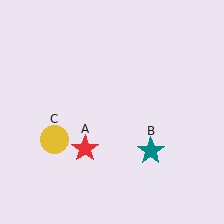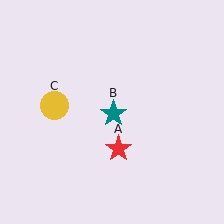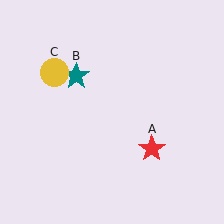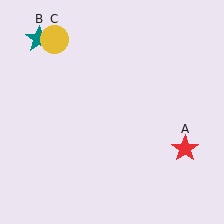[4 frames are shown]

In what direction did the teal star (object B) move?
The teal star (object B) moved up and to the left.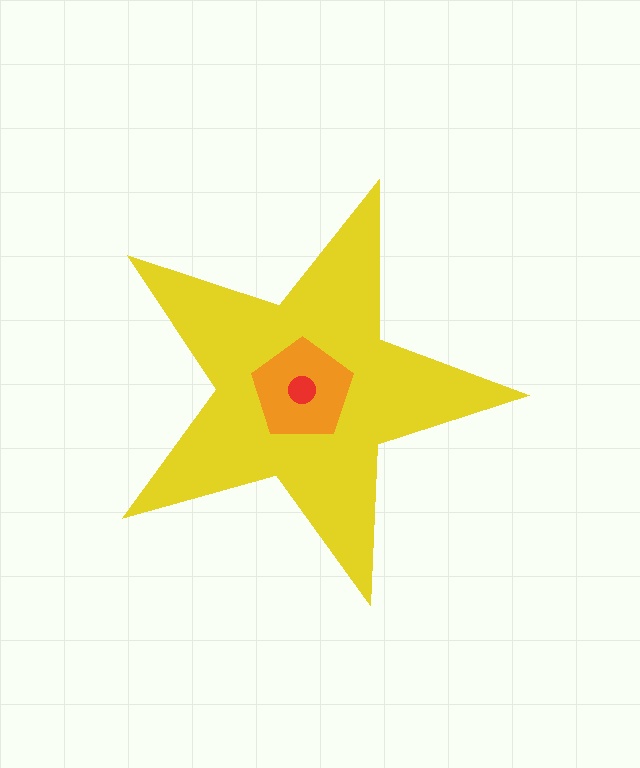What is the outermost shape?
The yellow star.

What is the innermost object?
The red circle.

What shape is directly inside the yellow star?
The orange pentagon.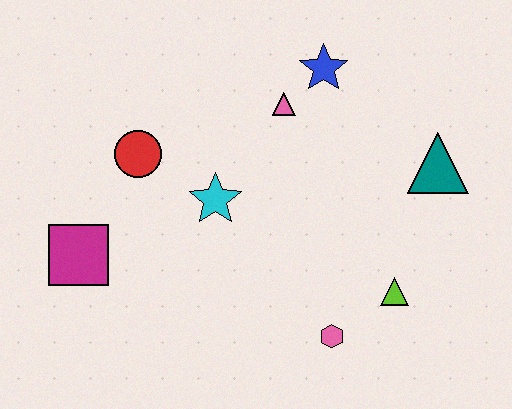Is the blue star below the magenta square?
No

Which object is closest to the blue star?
The pink triangle is closest to the blue star.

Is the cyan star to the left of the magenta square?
No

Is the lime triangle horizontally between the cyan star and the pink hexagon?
No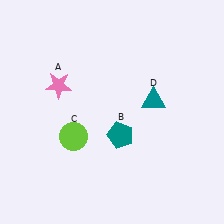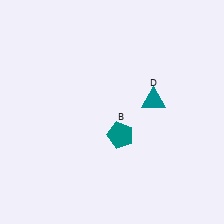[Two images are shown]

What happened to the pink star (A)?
The pink star (A) was removed in Image 2. It was in the top-left area of Image 1.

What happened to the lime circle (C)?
The lime circle (C) was removed in Image 2. It was in the bottom-left area of Image 1.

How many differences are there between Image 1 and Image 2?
There are 2 differences between the two images.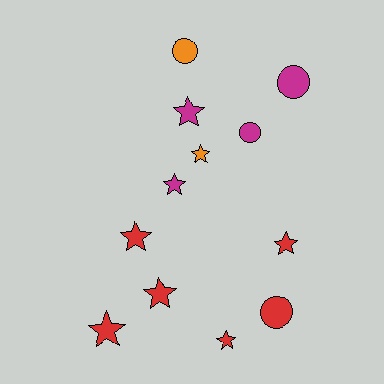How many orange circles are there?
There is 1 orange circle.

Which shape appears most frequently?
Star, with 8 objects.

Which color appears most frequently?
Red, with 6 objects.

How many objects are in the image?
There are 12 objects.